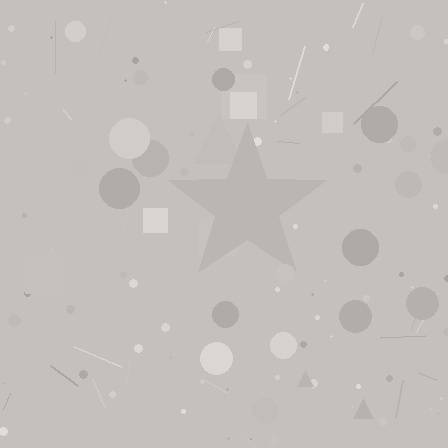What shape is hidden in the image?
A star is hidden in the image.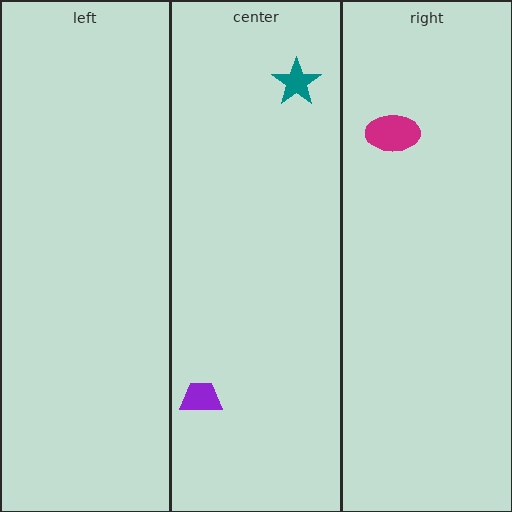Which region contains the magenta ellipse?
The right region.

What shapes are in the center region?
The purple trapezoid, the teal star.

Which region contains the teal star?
The center region.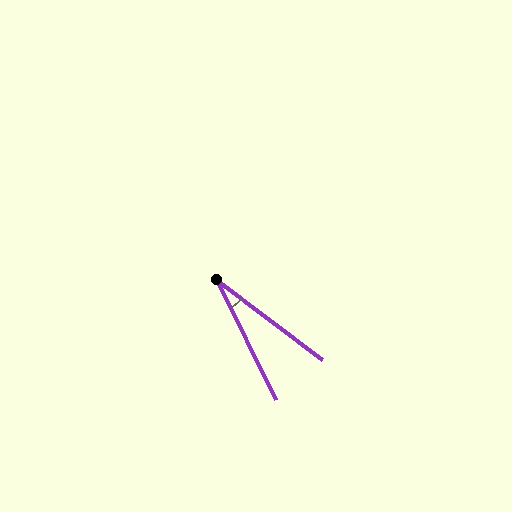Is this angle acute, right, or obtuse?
It is acute.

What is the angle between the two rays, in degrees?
Approximately 27 degrees.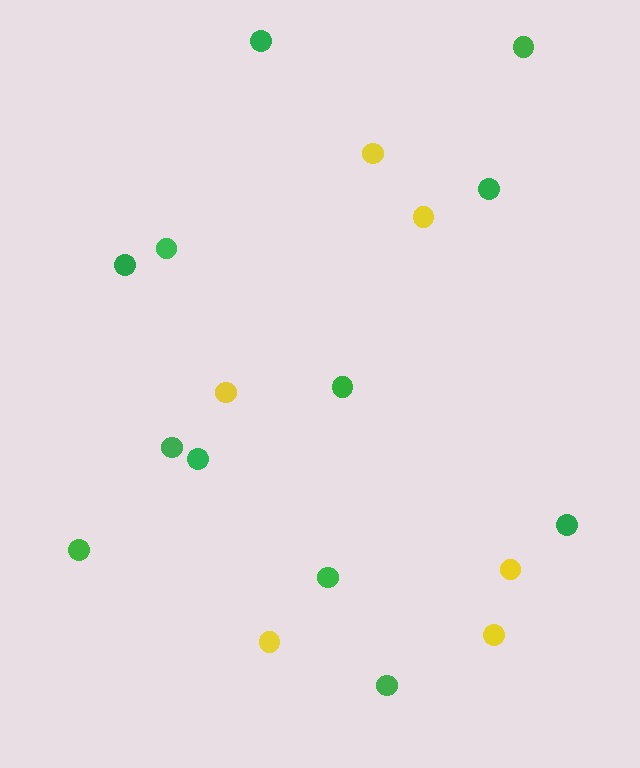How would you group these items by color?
There are 2 groups: one group of green circles (12) and one group of yellow circles (6).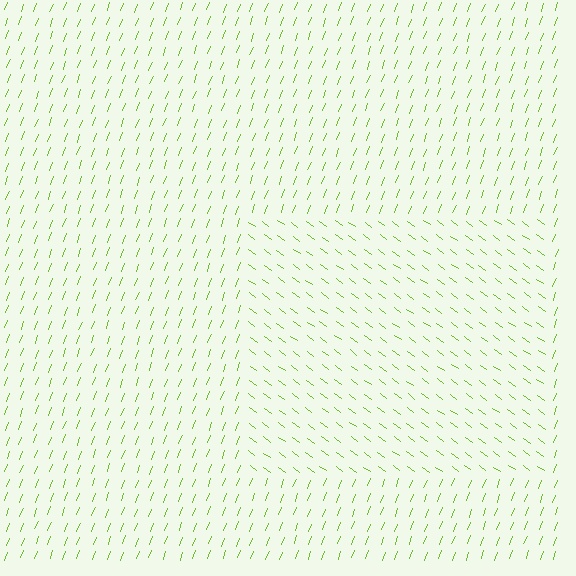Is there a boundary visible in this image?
Yes, there is a texture boundary formed by a change in line orientation.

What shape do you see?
I see a rectangle.